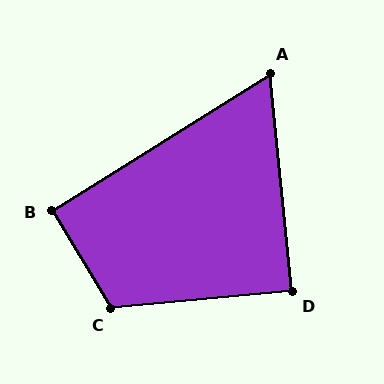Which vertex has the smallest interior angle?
A, at approximately 64 degrees.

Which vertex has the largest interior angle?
C, at approximately 116 degrees.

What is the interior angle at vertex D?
Approximately 89 degrees (approximately right).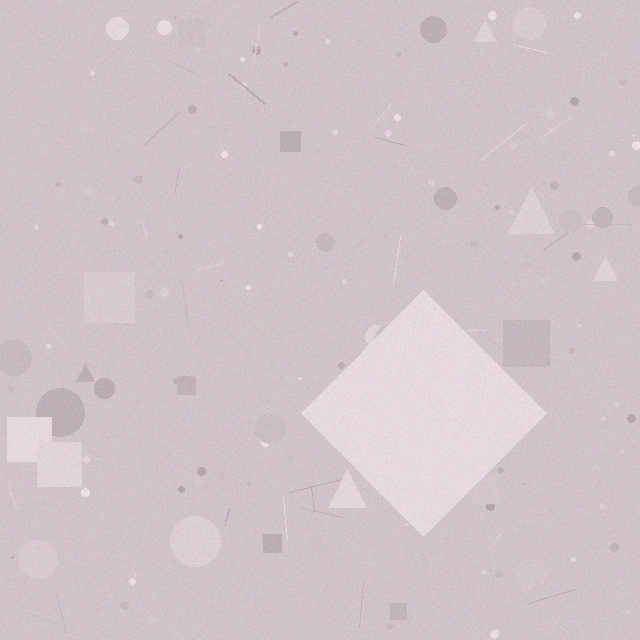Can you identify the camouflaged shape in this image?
The camouflaged shape is a diamond.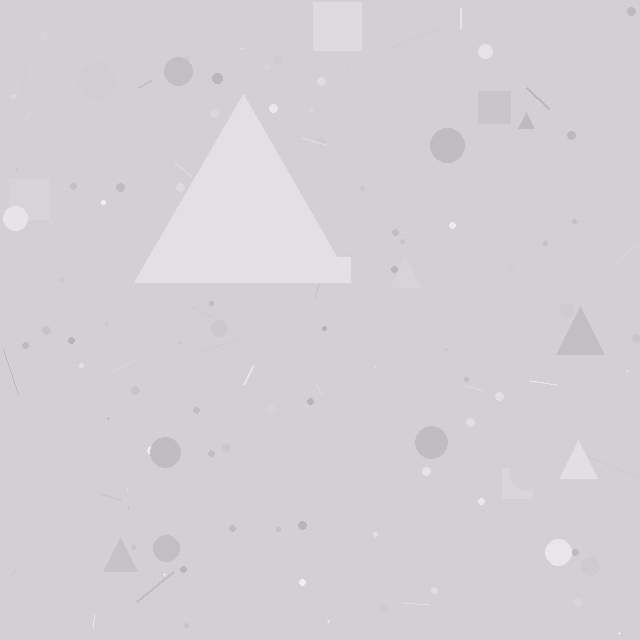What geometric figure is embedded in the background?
A triangle is embedded in the background.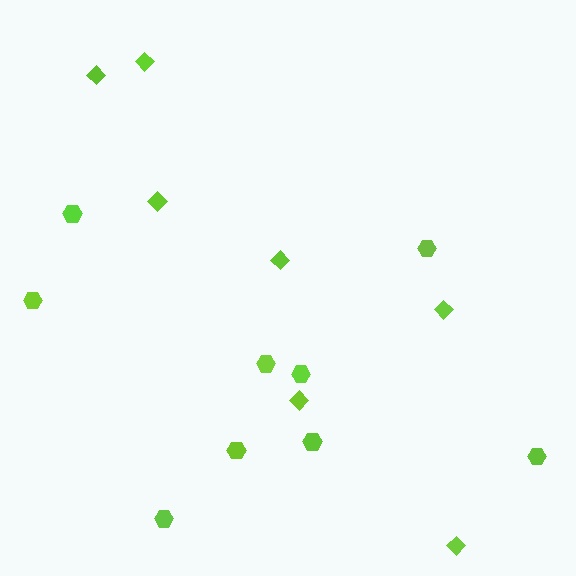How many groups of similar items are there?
There are 2 groups: one group of hexagons (9) and one group of diamonds (7).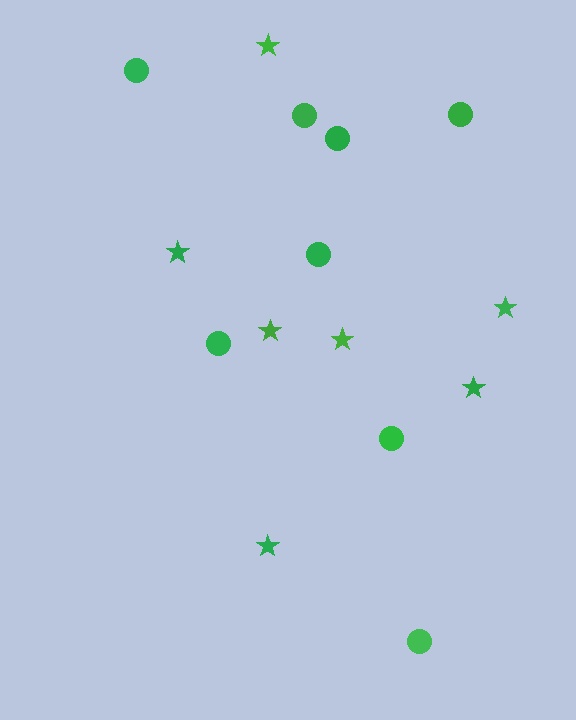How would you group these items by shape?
There are 2 groups: one group of circles (8) and one group of stars (7).